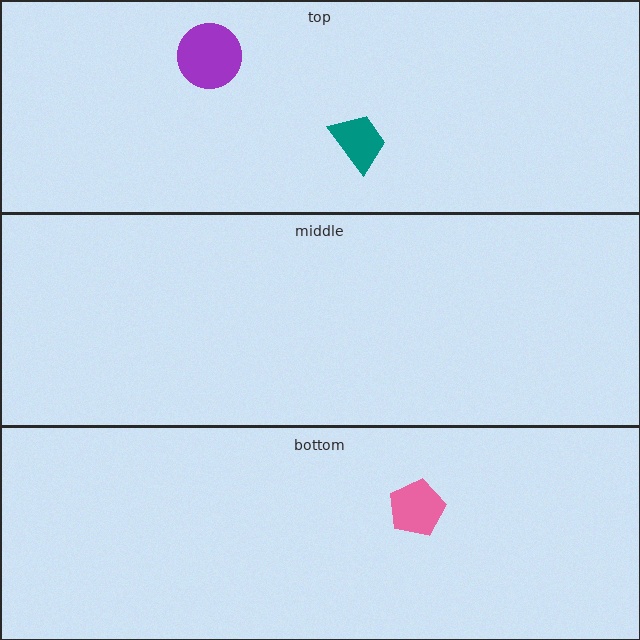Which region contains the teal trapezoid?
The top region.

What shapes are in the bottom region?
The pink pentagon.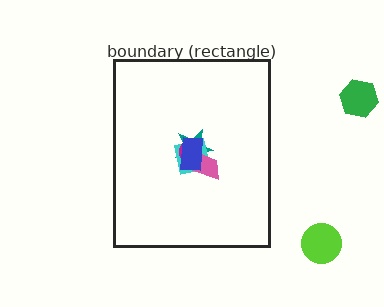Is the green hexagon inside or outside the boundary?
Outside.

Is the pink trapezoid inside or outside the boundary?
Inside.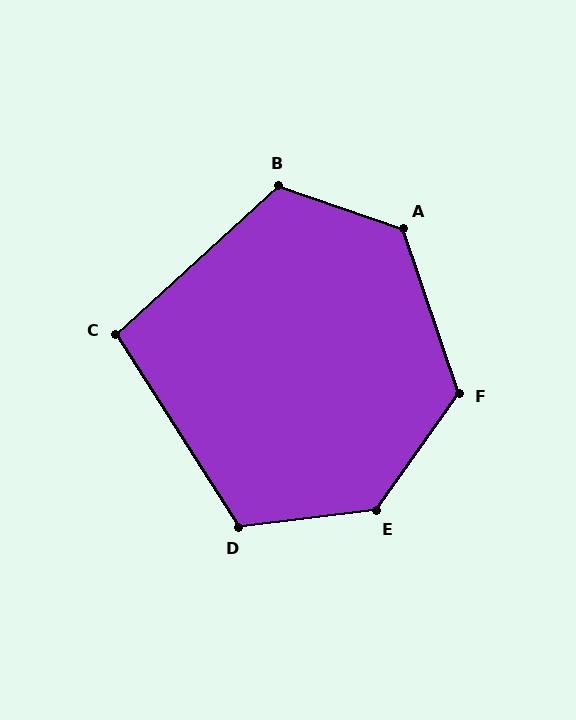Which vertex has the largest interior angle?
E, at approximately 132 degrees.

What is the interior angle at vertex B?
Approximately 119 degrees (obtuse).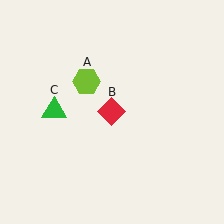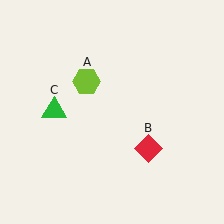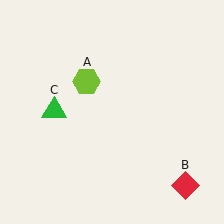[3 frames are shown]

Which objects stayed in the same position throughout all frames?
Lime hexagon (object A) and green triangle (object C) remained stationary.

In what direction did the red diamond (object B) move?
The red diamond (object B) moved down and to the right.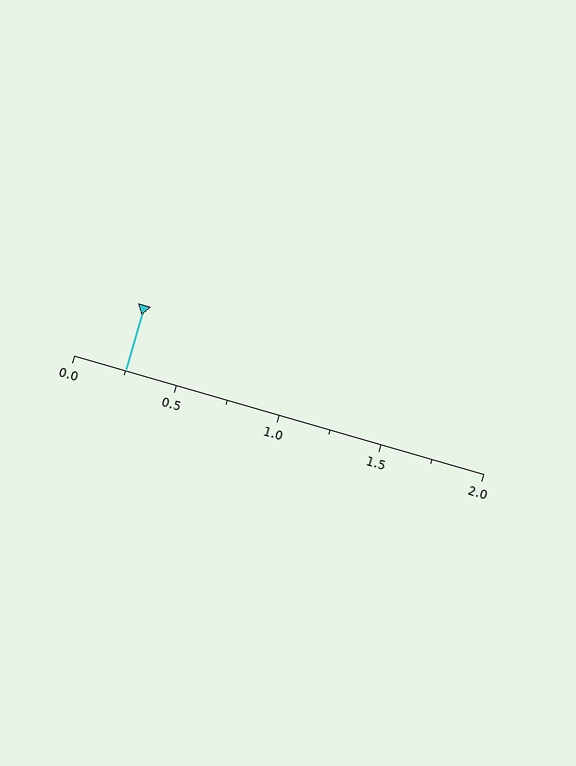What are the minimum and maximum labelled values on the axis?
The axis runs from 0.0 to 2.0.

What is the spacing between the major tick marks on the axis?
The major ticks are spaced 0.5 apart.